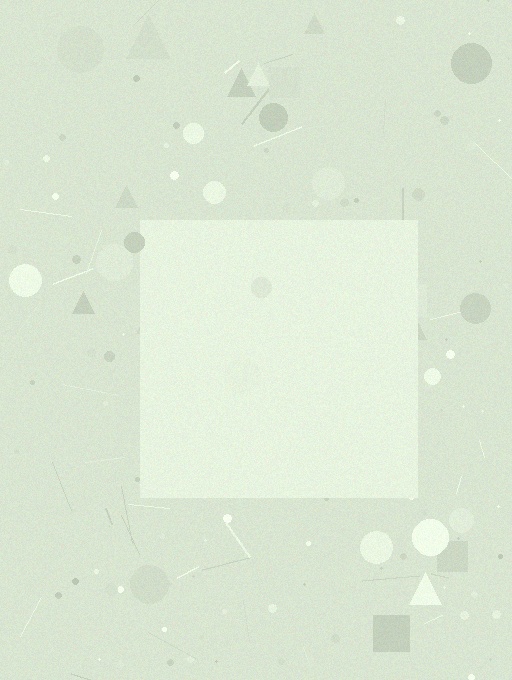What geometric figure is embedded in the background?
A square is embedded in the background.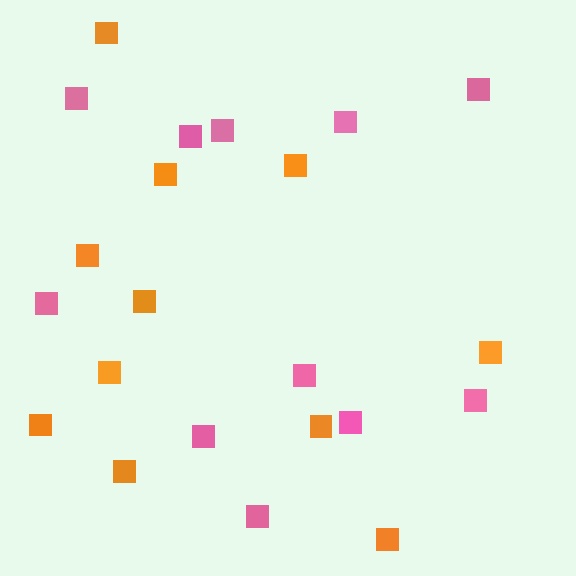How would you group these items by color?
There are 2 groups: one group of pink squares (11) and one group of orange squares (11).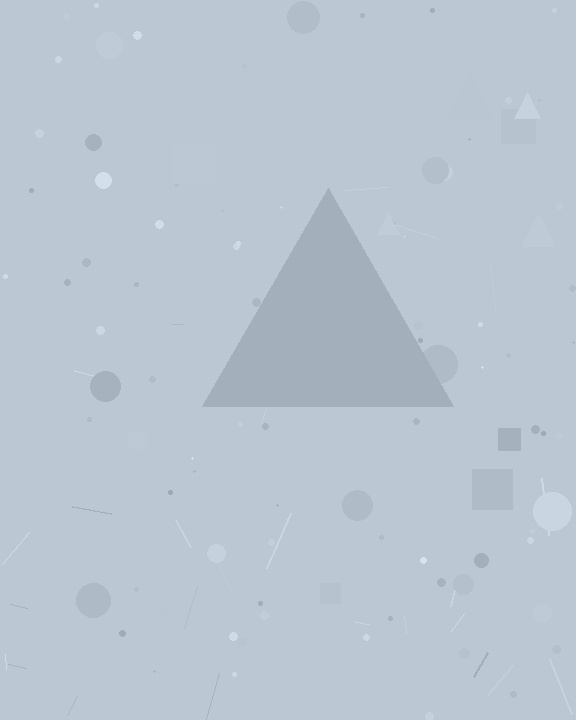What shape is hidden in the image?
A triangle is hidden in the image.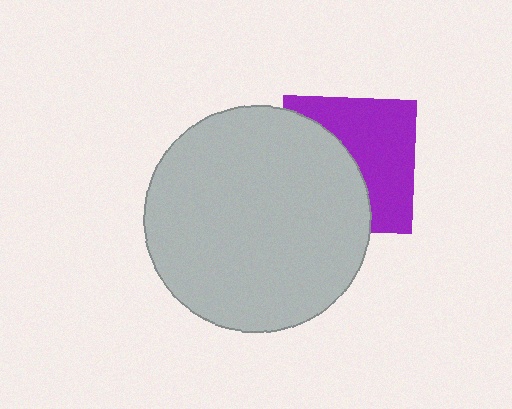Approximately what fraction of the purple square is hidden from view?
Roughly 48% of the purple square is hidden behind the light gray circle.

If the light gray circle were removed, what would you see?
You would see the complete purple square.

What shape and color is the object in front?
The object in front is a light gray circle.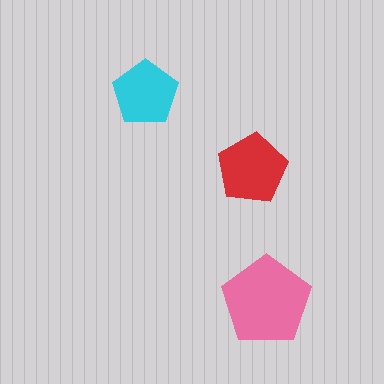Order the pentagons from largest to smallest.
the pink one, the red one, the cyan one.